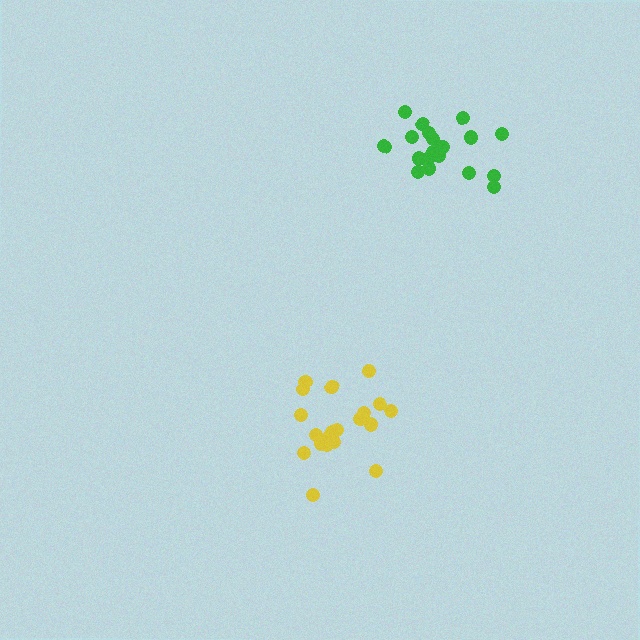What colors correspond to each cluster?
The clusters are colored: green, yellow.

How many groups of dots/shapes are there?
There are 2 groups.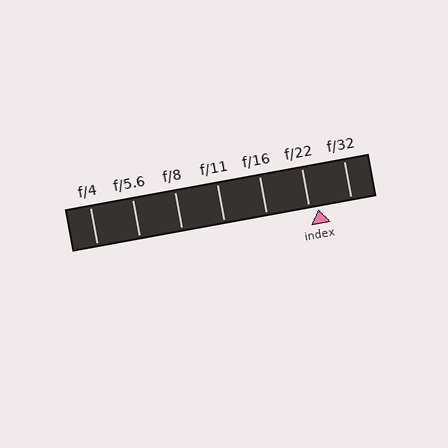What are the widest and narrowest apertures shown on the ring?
The widest aperture shown is f/4 and the narrowest is f/32.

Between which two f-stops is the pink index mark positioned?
The index mark is between f/22 and f/32.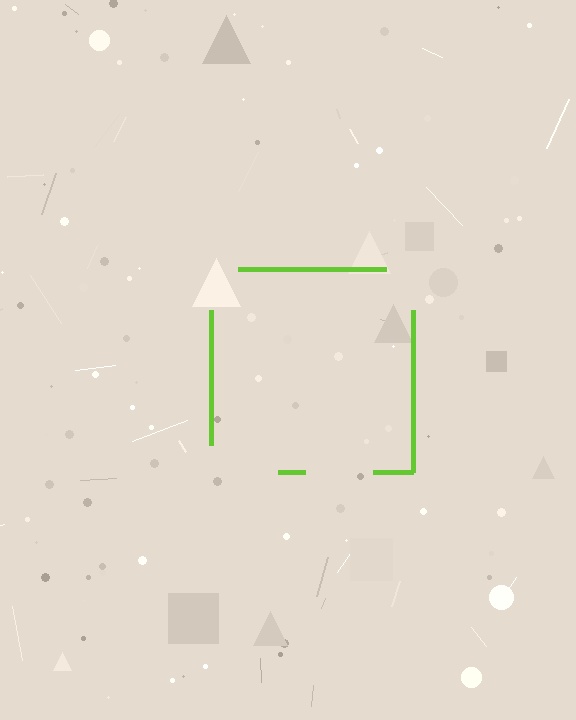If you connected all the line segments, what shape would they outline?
They would outline a square.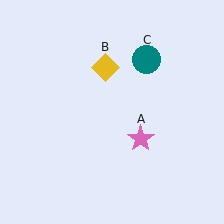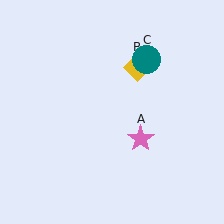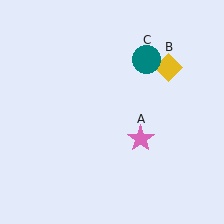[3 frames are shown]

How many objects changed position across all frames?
1 object changed position: yellow diamond (object B).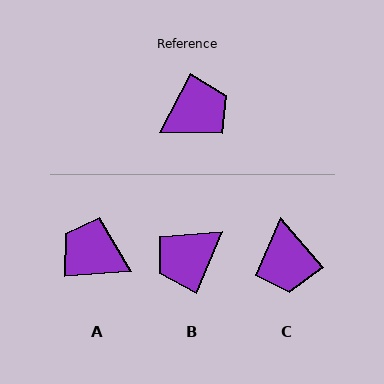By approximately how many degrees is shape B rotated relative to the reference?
Approximately 175 degrees clockwise.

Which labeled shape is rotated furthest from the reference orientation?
B, about 175 degrees away.